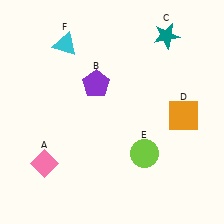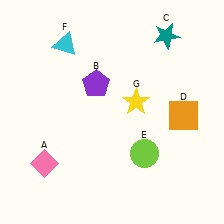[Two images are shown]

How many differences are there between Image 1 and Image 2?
There is 1 difference between the two images.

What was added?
A yellow star (G) was added in Image 2.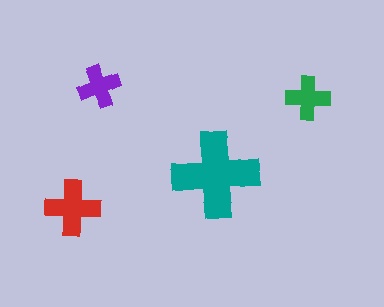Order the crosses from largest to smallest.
the teal one, the red one, the green one, the purple one.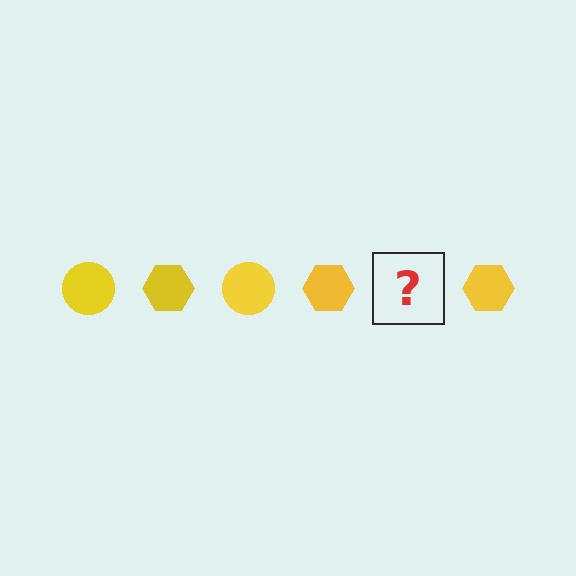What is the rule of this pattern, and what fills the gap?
The rule is that the pattern cycles through circle, hexagon shapes in yellow. The gap should be filled with a yellow circle.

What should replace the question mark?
The question mark should be replaced with a yellow circle.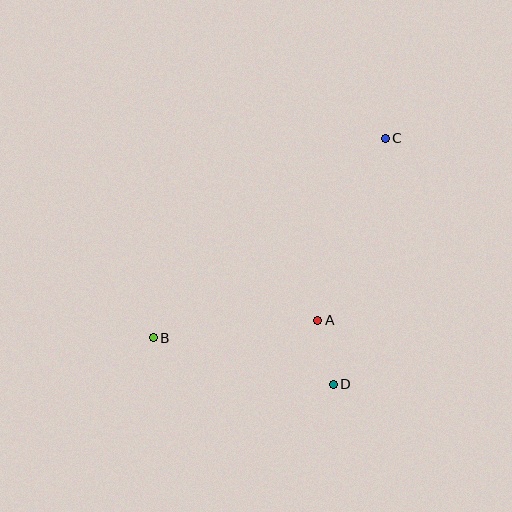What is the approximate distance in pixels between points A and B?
The distance between A and B is approximately 165 pixels.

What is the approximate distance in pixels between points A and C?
The distance between A and C is approximately 194 pixels.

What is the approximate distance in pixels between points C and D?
The distance between C and D is approximately 251 pixels.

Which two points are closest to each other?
Points A and D are closest to each other.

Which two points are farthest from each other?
Points B and C are farthest from each other.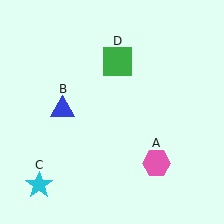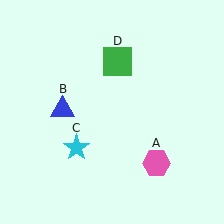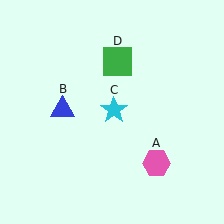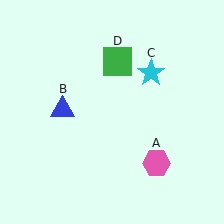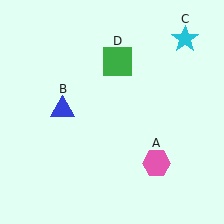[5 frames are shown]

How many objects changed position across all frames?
1 object changed position: cyan star (object C).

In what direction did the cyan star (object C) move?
The cyan star (object C) moved up and to the right.